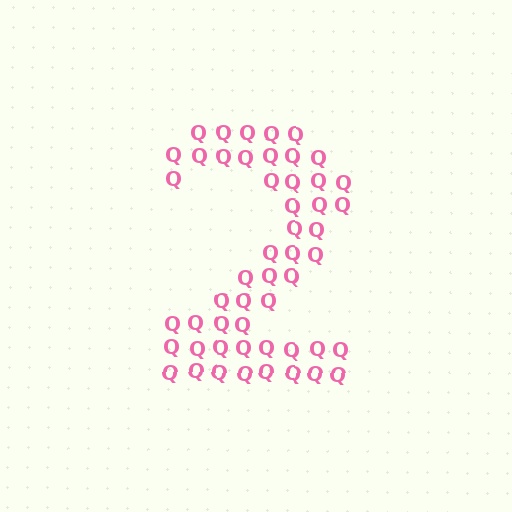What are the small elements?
The small elements are letter Q's.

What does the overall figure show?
The overall figure shows the digit 2.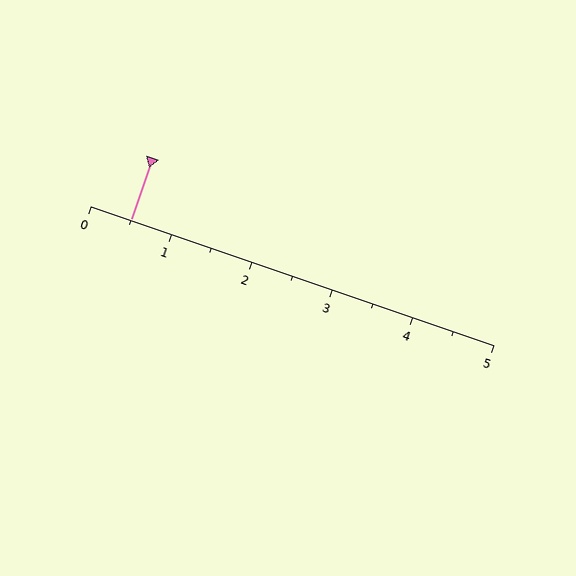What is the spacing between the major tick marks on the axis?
The major ticks are spaced 1 apart.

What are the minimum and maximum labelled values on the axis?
The axis runs from 0 to 5.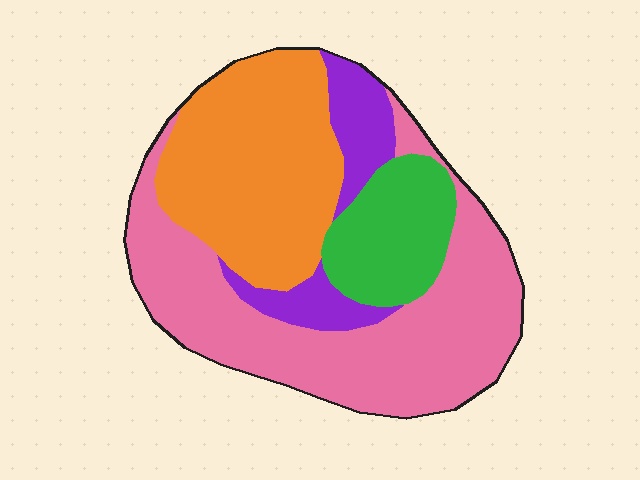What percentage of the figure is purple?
Purple covers 12% of the figure.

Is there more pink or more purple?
Pink.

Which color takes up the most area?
Pink, at roughly 45%.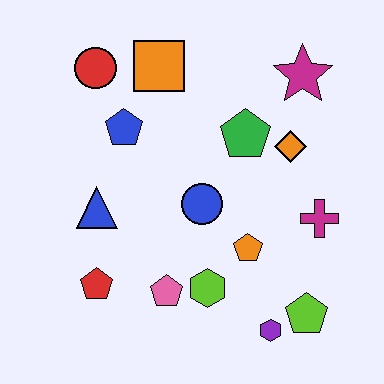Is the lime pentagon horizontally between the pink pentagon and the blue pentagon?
No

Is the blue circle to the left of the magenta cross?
Yes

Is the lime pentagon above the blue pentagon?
No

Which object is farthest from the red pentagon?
The magenta star is farthest from the red pentagon.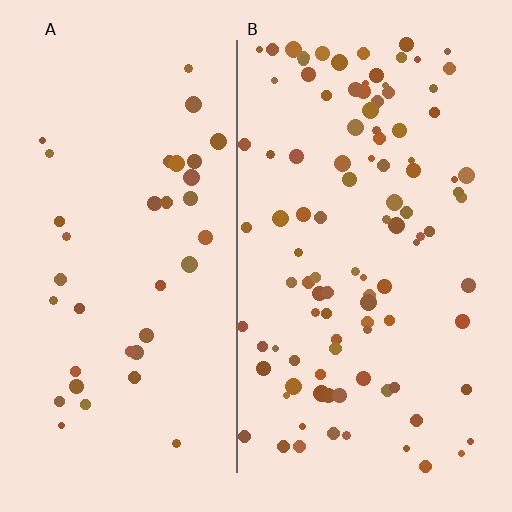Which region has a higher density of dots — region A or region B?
B (the right).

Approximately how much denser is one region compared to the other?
Approximately 2.8× — region B over region A.